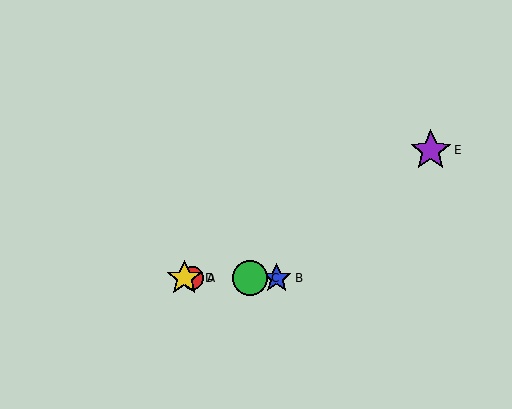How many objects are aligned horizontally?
4 objects (A, B, C, D) are aligned horizontally.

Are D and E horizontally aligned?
No, D is at y≈278 and E is at y≈150.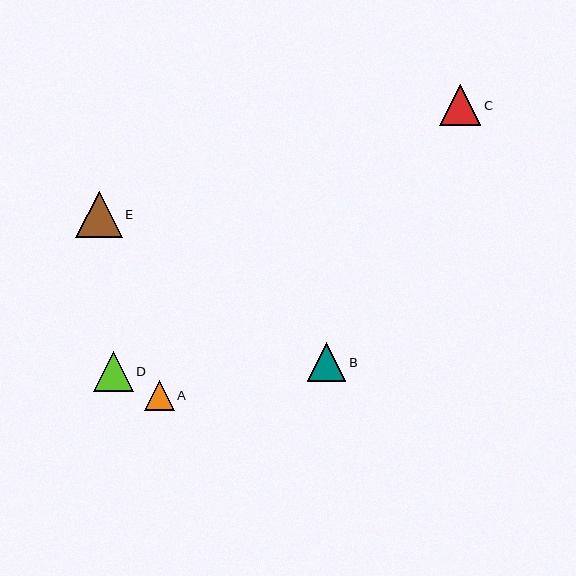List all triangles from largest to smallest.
From largest to smallest: E, C, D, B, A.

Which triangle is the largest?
Triangle E is the largest with a size of approximately 47 pixels.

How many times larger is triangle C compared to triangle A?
Triangle C is approximately 1.4 times the size of triangle A.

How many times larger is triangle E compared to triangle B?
Triangle E is approximately 1.2 times the size of triangle B.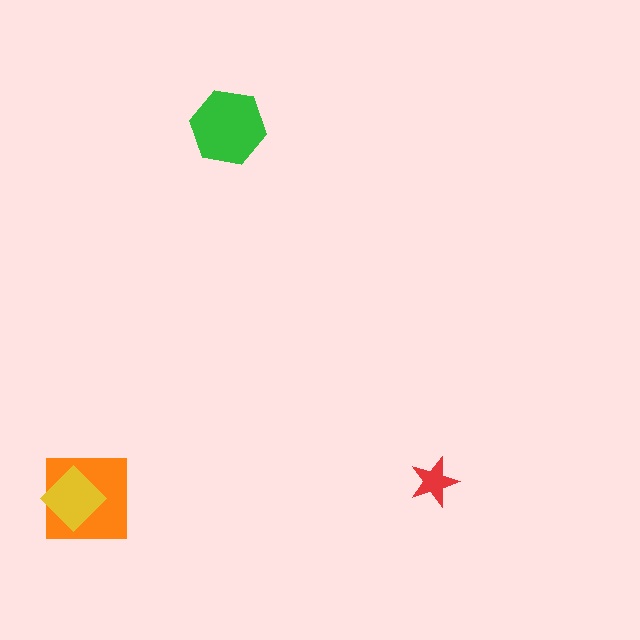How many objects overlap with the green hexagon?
0 objects overlap with the green hexagon.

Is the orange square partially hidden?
Yes, it is partially covered by another shape.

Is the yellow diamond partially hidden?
No, no other shape covers it.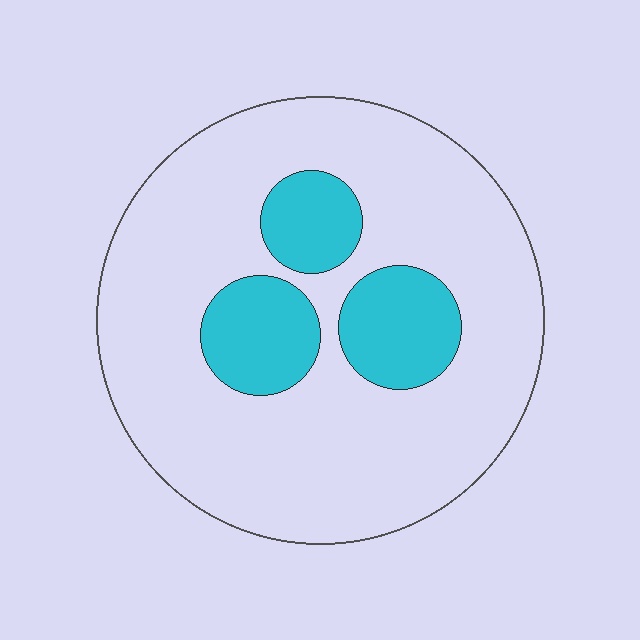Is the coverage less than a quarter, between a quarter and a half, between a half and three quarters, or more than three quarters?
Less than a quarter.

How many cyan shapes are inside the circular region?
3.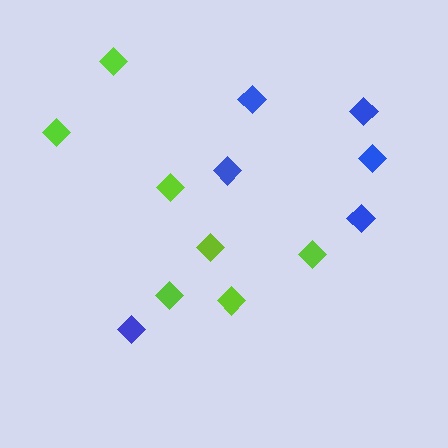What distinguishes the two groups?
There are 2 groups: one group of blue diamonds (6) and one group of lime diamonds (7).